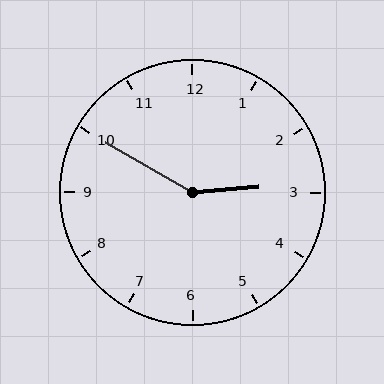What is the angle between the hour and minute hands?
Approximately 145 degrees.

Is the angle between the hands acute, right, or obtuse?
It is obtuse.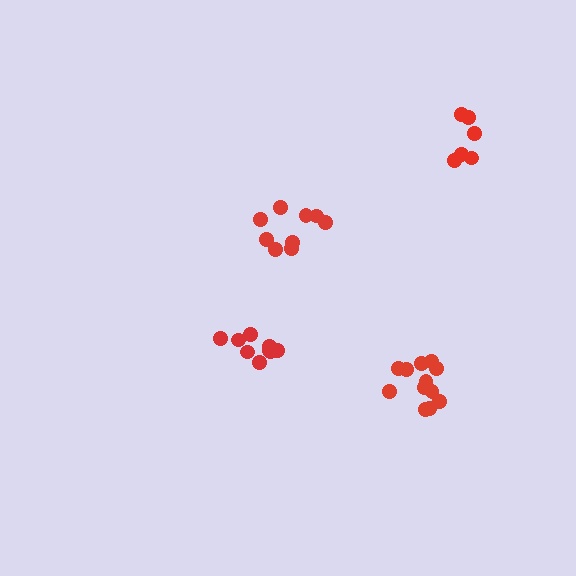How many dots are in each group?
Group 1: 9 dots, Group 2: 12 dots, Group 3: 9 dots, Group 4: 6 dots (36 total).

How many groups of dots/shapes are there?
There are 4 groups.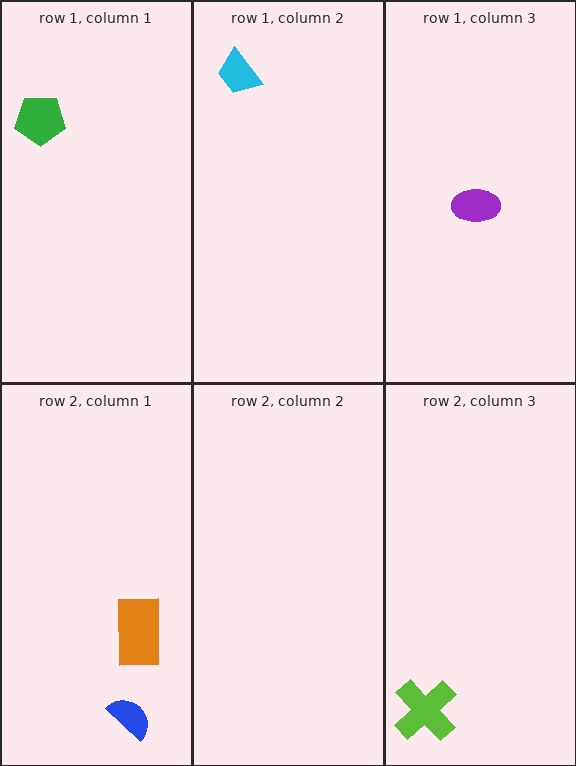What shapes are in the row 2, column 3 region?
The lime cross.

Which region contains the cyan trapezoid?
The row 1, column 2 region.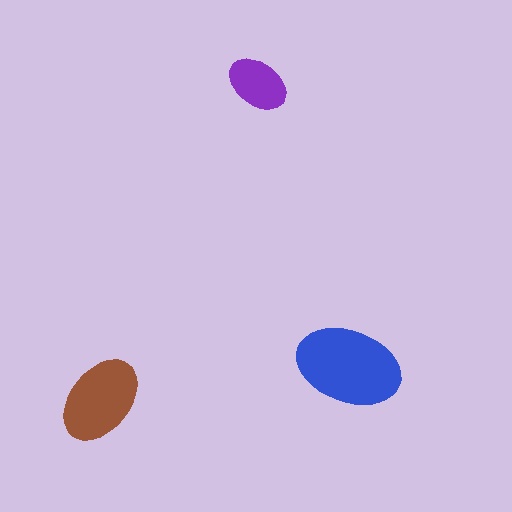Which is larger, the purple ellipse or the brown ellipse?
The brown one.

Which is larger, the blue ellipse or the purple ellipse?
The blue one.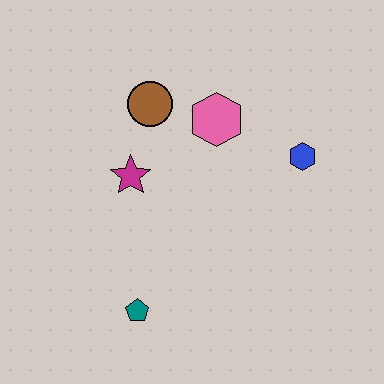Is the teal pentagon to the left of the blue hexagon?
Yes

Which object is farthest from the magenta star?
The blue hexagon is farthest from the magenta star.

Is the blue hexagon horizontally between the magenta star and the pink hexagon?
No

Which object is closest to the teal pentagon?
The magenta star is closest to the teal pentagon.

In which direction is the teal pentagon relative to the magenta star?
The teal pentagon is below the magenta star.